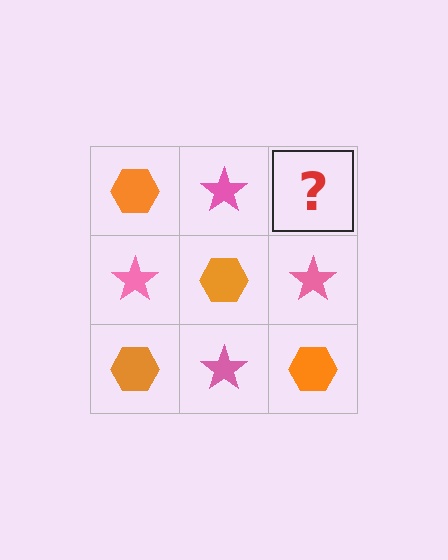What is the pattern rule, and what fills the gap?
The rule is that it alternates orange hexagon and pink star in a checkerboard pattern. The gap should be filled with an orange hexagon.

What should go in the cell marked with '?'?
The missing cell should contain an orange hexagon.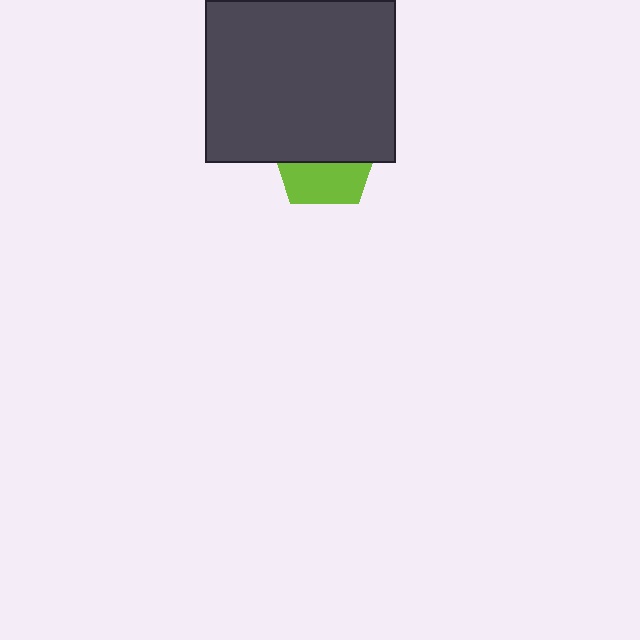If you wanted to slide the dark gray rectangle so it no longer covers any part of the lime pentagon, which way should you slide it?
Slide it up — that is the most direct way to separate the two shapes.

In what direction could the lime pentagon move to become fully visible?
The lime pentagon could move down. That would shift it out from behind the dark gray rectangle entirely.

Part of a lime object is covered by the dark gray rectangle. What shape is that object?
It is a pentagon.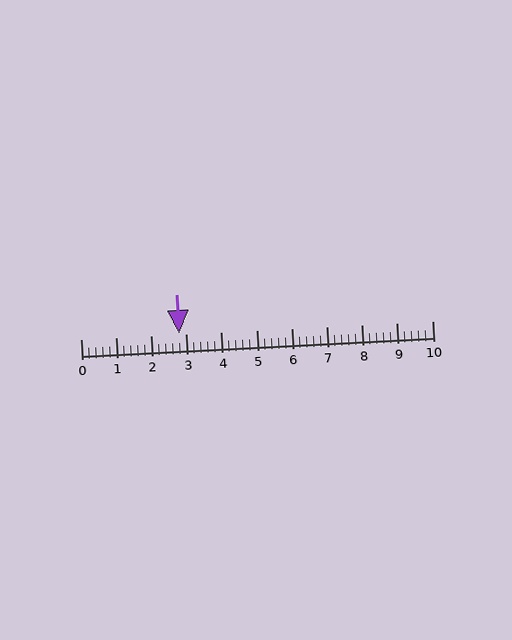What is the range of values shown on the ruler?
The ruler shows values from 0 to 10.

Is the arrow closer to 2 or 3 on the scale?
The arrow is closer to 3.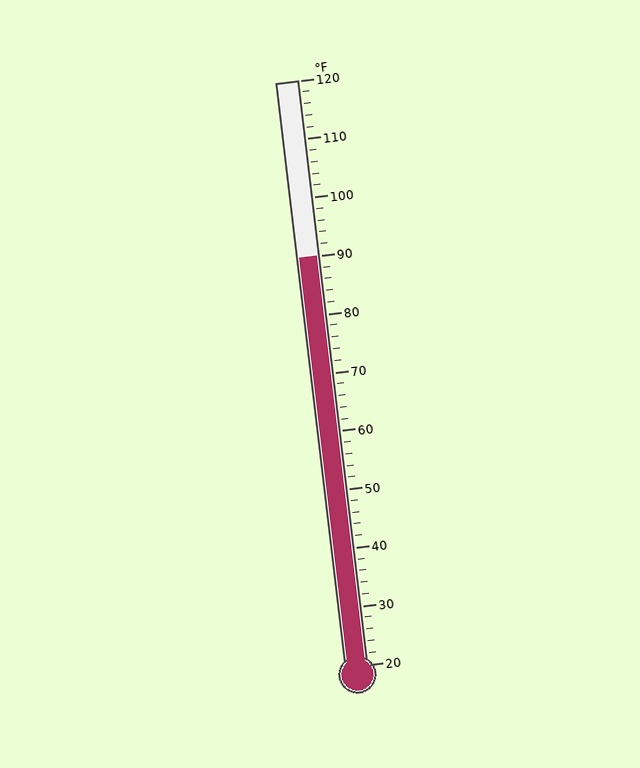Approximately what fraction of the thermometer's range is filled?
The thermometer is filled to approximately 70% of its range.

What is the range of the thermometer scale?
The thermometer scale ranges from 20°F to 120°F.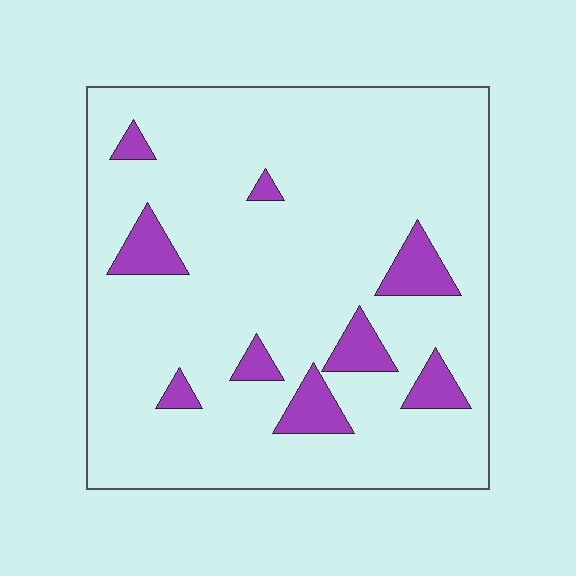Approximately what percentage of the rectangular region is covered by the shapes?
Approximately 10%.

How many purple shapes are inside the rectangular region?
9.